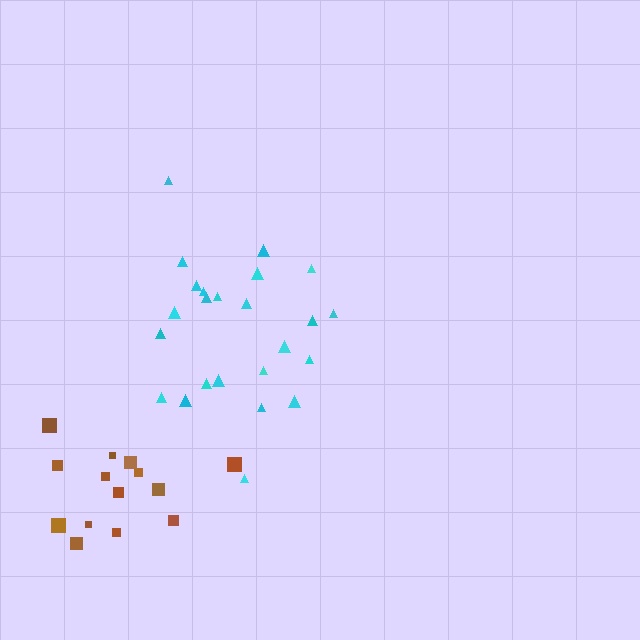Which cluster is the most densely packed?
Cyan.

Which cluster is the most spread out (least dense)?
Brown.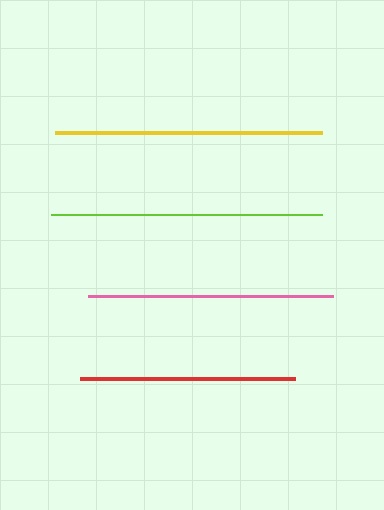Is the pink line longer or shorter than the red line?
The pink line is longer than the red line.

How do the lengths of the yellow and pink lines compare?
The yellow and pink lines are approximately the same length.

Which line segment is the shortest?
The red line is the shortest at approximately 215 pixels.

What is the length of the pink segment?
The pink segment is approximately 245 pixels long.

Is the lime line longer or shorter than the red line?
The lime line is longer than the red line.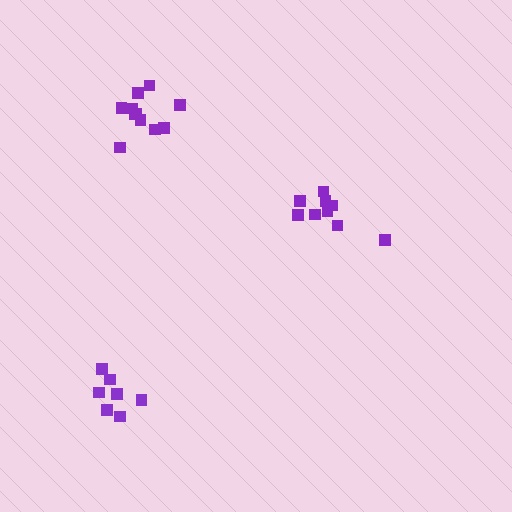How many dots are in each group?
Group 1: 9 dots, Group 2: 11 dots, Group 3: 7 dots (27 total).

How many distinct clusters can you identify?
There are 3 distinct clusters.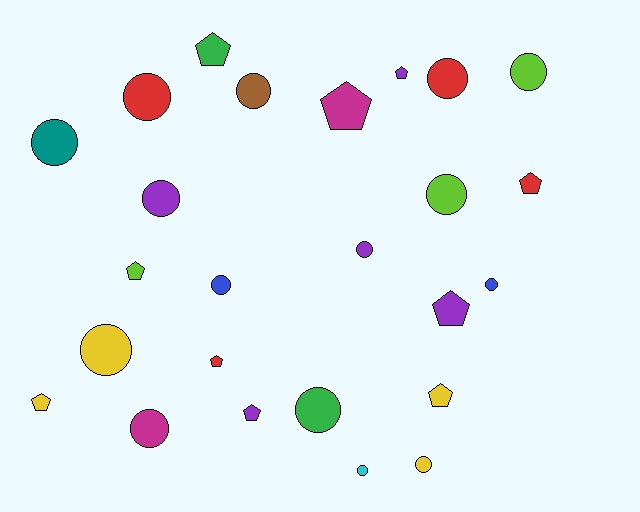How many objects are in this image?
There are 25 objects.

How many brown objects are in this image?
There is 1 brown object.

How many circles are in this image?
There are 15 circles.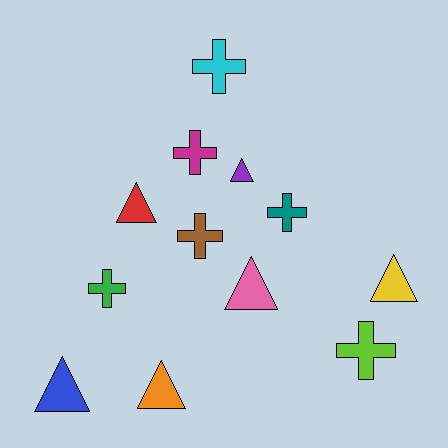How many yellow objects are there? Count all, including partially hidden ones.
There is 1 yellow object.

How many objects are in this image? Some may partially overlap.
There are 12 objects.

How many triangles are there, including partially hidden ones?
There are 6 triangles.